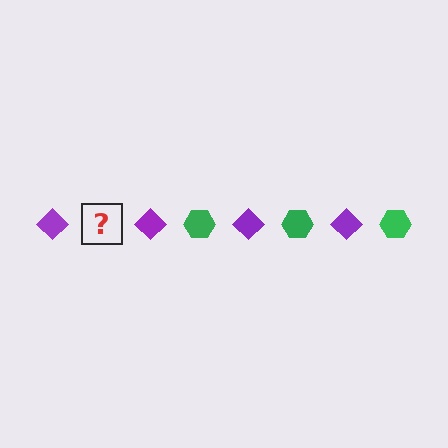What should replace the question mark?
The question mark should be replaced with a green hexagon.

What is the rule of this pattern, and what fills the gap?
The rule is that the pattern alternates between purple diamond and green hexagon. The gap should be filled with a green hexagon.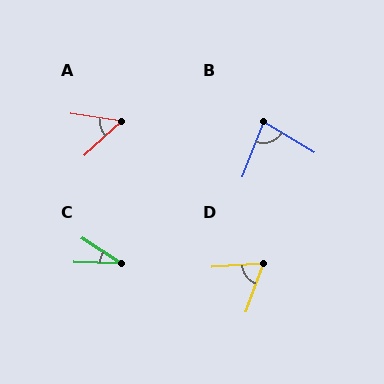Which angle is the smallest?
C, at approximately 31 degrees.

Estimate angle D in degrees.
Approximately 66 degrees.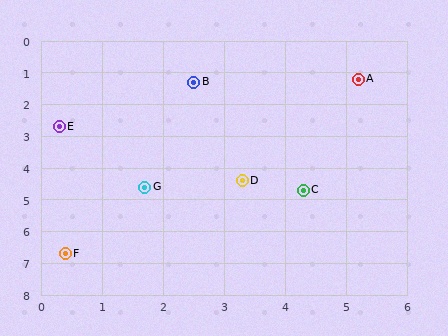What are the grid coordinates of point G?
Point G is at approximately (1.7, 4.6).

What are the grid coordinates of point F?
Point F is at approximately (0.4, 6.7).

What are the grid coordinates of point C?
Point C is at approximately (4.3, 4.7).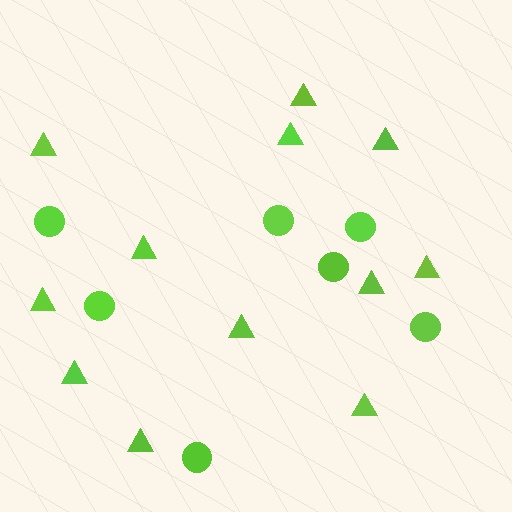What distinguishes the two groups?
There are 2 groups: one group of triangles (12) and one group of circles (7).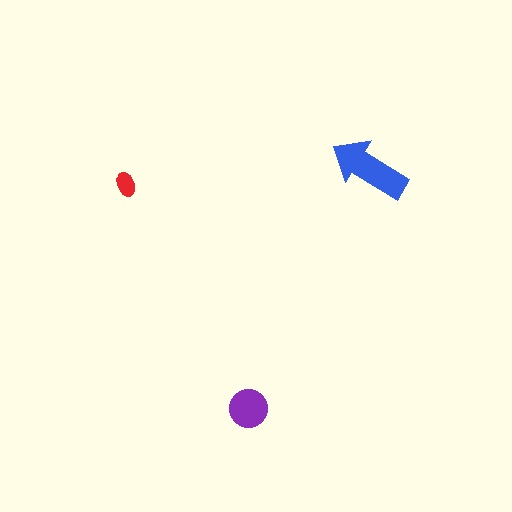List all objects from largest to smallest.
The blue arrow, the purple circle, the red ellipse.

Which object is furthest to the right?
The blue arrow is rightmost.